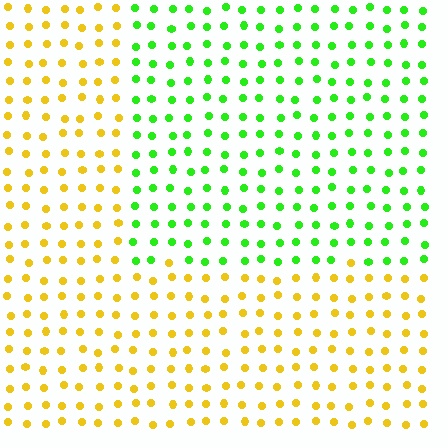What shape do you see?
I see a rectangle.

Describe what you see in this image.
The image is filled with small yellow elements in a uniform arrangement. A rectangle-shaped region is visible where the elements are tinted to a slightly different hue, forming a subtle color boundary.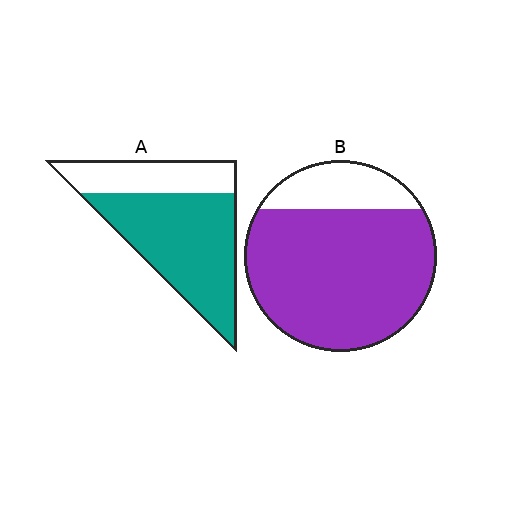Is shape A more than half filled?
Yes.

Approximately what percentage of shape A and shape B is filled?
A is approximately 70% and B is approximately 80%.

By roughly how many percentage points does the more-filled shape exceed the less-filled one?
By roughly 10 percentage points (B over A).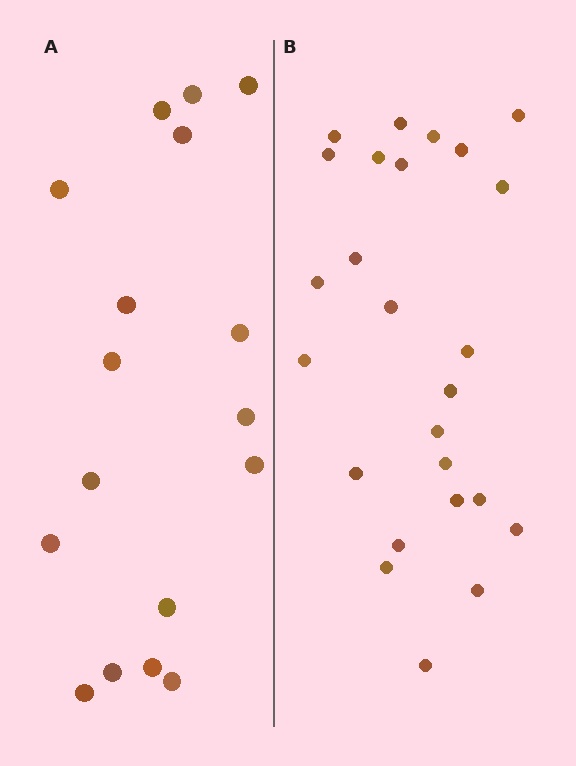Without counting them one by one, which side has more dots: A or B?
Region B (the right region) has more dots.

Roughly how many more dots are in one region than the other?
Region B has roughly 8 or so more dots than region A.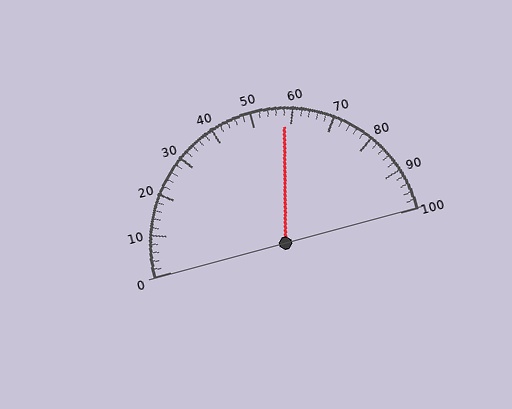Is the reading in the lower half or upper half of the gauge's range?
The reading is in the upper half of the range (0 to 100).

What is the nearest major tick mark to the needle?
The nearest major tick mark is 60.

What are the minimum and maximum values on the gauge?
The gauge ranges from 0 to 100.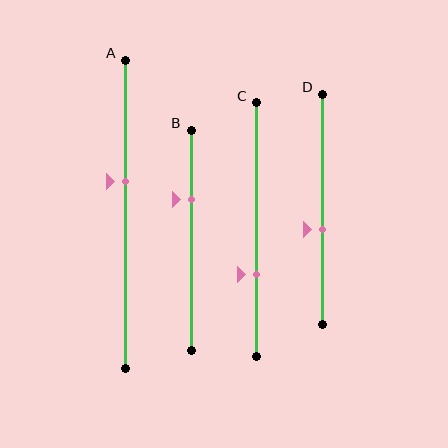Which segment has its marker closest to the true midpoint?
Segment D has its marker closest to the true midpoint.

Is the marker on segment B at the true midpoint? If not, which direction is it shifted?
No, the marker on segment B is shifted upward by about 18% of the segment length.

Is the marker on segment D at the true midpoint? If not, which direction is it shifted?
No, the marker on segment D is shifted downward by about 9% of the segment length.